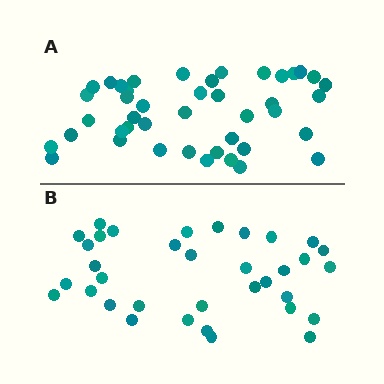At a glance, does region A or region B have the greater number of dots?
Region A (the top region) has more dots.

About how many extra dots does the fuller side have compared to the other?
Region A has roughly 8 or so more dots than region B.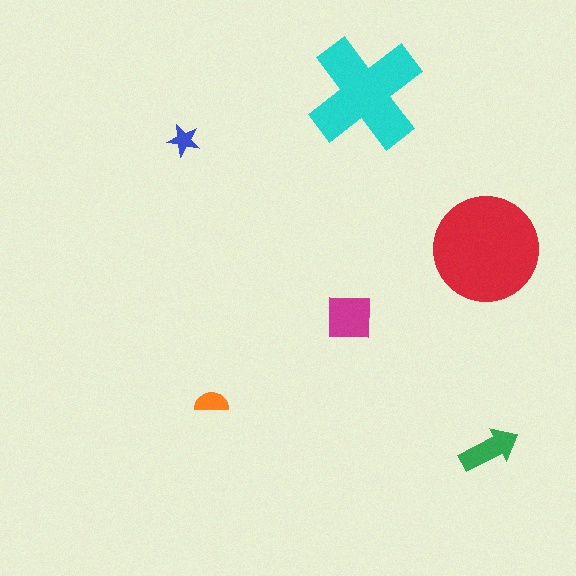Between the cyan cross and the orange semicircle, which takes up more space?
The cyan cross.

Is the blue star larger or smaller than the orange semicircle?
Smaller.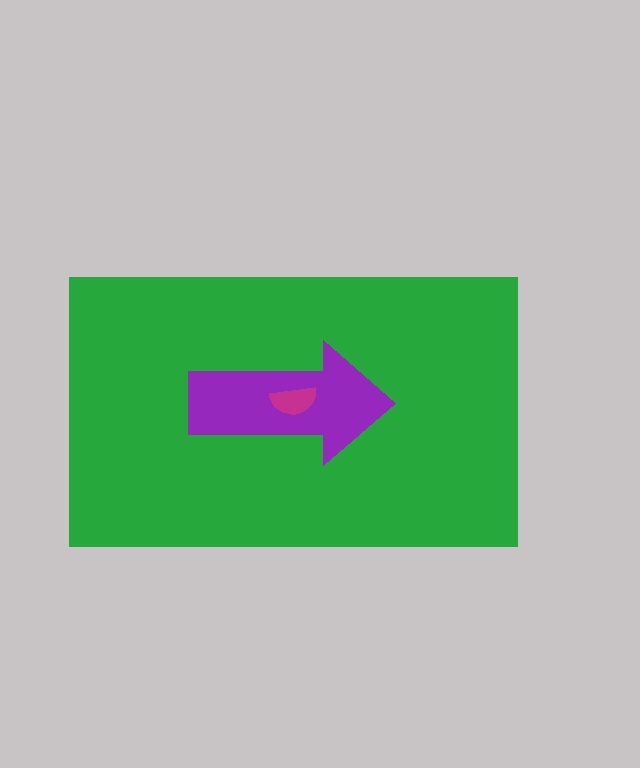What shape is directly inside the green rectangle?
The purple arrow.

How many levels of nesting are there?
3.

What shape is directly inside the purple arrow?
The magenta semicircle.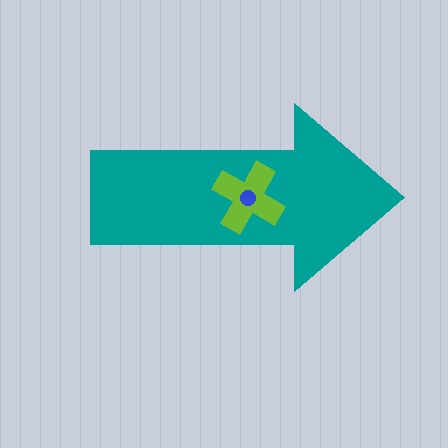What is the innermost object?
The blue circle.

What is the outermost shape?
The teal arrow.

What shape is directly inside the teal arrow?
The lime cross.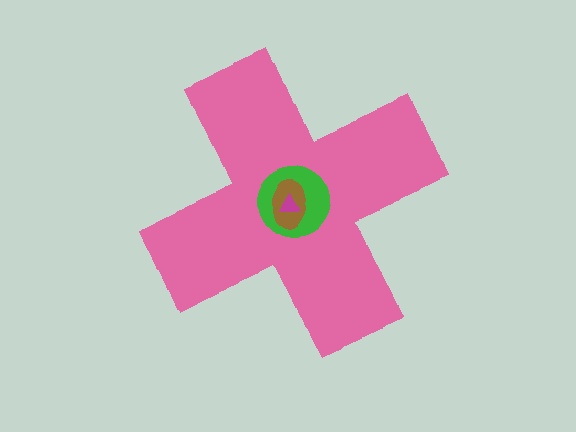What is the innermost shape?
The magenta triangle.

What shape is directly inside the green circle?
The brown ellipse.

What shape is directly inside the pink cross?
The green circle.